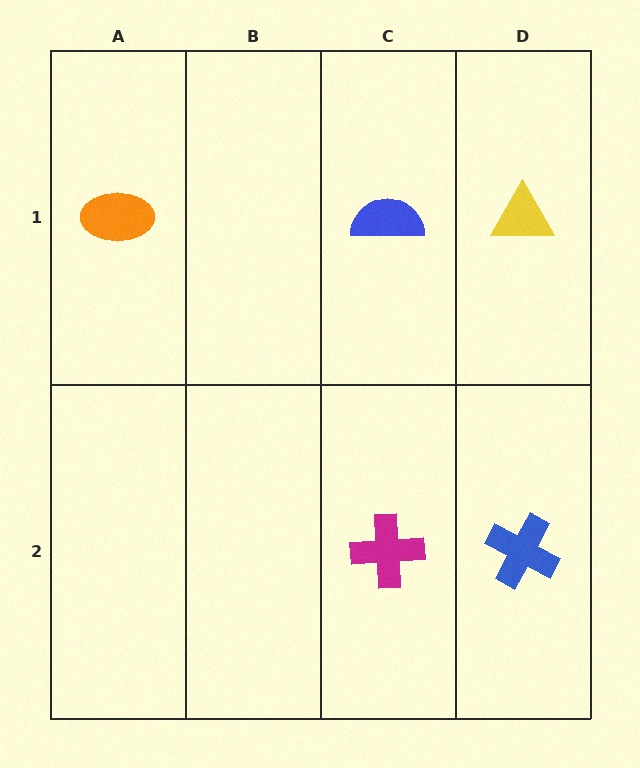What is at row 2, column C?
A magenta cross.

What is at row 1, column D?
A yellow triangle.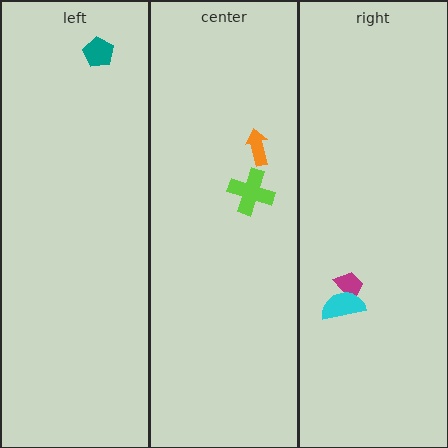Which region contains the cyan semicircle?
The right region.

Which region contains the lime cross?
The center region.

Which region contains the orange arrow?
The center region.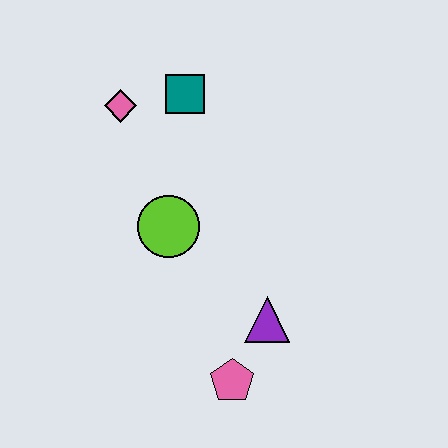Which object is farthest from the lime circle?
The pink pentagon is farthest from the lime circle.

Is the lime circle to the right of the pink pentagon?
No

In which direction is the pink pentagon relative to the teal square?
The pink pentagon is below the teal square.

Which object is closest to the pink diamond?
The teal square is closest to the pink diamond.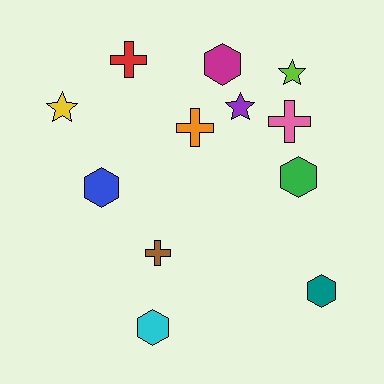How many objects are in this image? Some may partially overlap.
There are 12 objects.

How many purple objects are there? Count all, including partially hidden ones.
There is 1 purple object.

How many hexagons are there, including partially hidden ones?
There are 5 hexagons.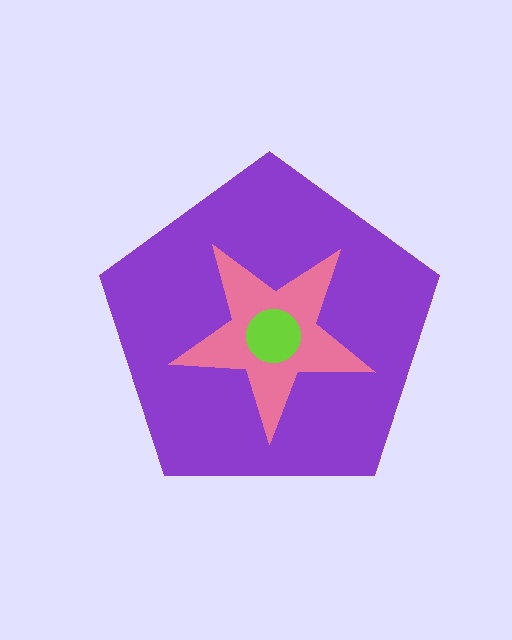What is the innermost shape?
The lime circle.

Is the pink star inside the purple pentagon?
Yes.